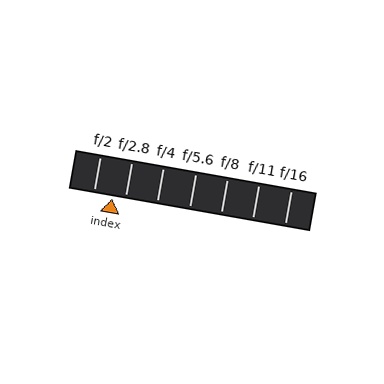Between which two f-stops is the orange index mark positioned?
The index mark is between f/2 and f/2.8.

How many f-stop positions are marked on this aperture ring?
There are 7 f-stop positions marked.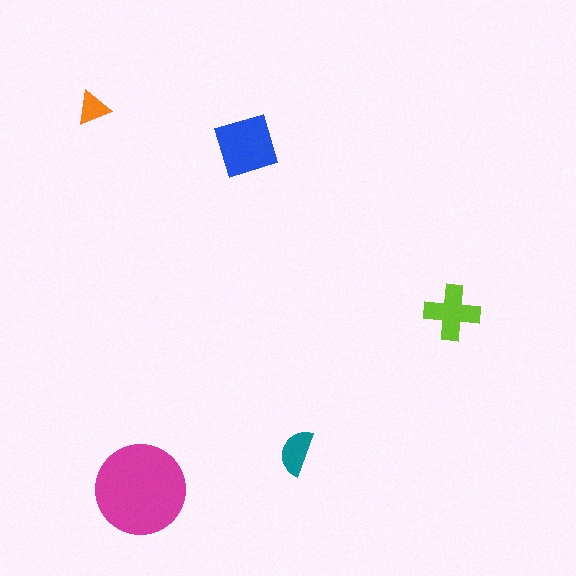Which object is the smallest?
The orange triangle.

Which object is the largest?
The magenta circle.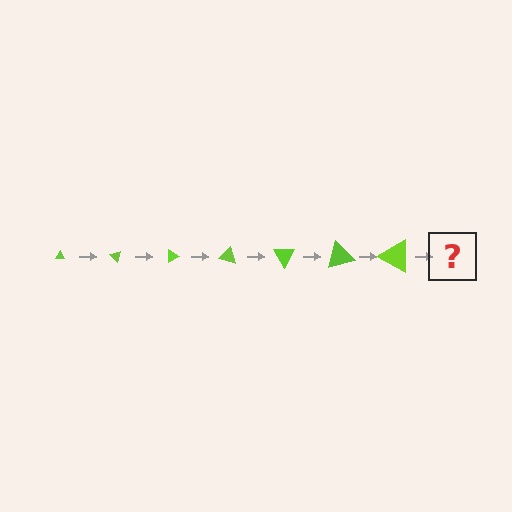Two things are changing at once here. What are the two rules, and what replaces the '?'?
The two rules are that the triangle grows larger each step and it rotates 45 degrees each step. The '?' should be a triangle, larger than the previous one and rotated 315 degrees from the start.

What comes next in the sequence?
The next element should be a triangle, larger than the previous one and rotated 315 degrees from the start.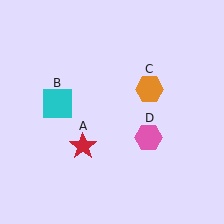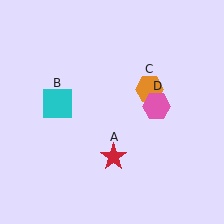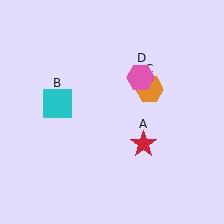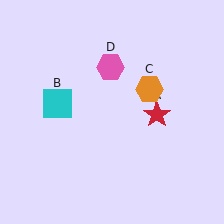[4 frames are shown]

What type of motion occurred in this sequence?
The red star (object A), pink hexagon (object D) rotated counterclockwise around the center of the scene.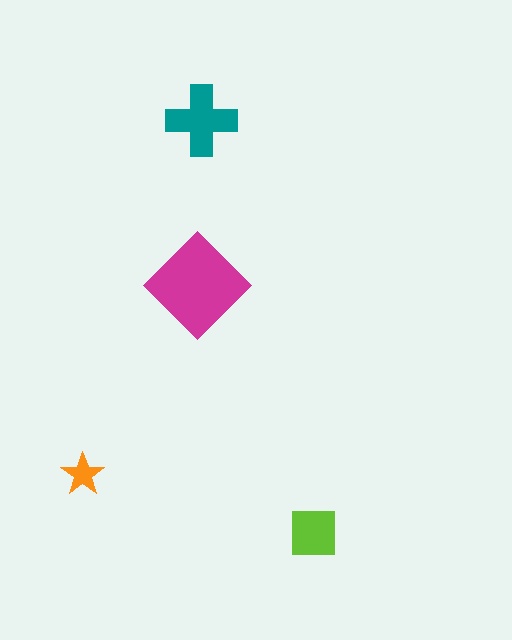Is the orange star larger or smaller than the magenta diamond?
Smaller.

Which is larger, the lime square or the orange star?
The lime square.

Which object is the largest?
The magenta diamond.